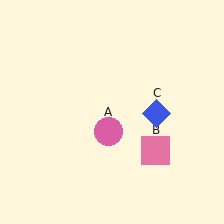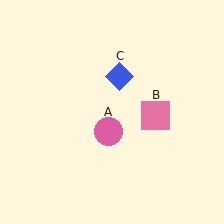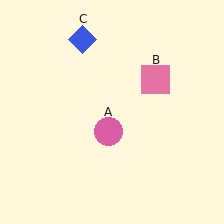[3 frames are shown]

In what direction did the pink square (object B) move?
The pink square (object B) moved up.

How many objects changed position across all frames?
2 objects changed position: pink square (object B), blue diamond (object C).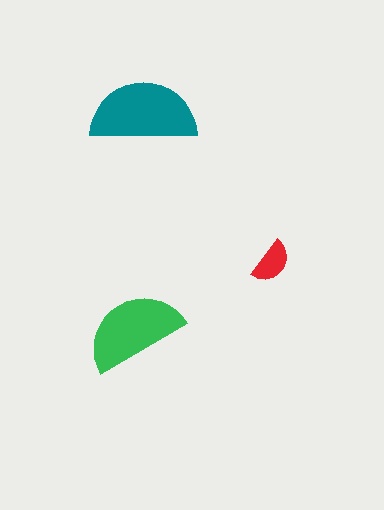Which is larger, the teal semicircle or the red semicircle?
The teal one.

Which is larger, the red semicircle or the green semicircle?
The green one.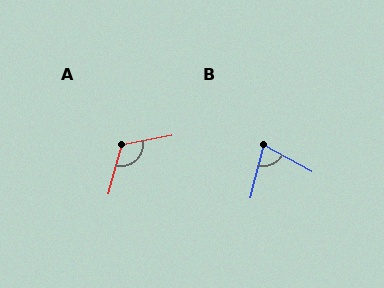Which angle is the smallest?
B, at approximately 76 degrees.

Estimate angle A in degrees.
Approximately 115 degrees.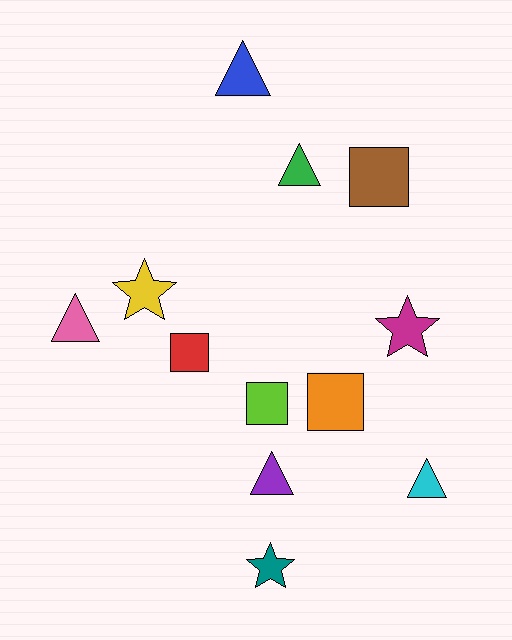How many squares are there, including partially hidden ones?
There are 4 squares.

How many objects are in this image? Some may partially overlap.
There are 12 objects.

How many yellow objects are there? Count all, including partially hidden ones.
There is 1 yellow object.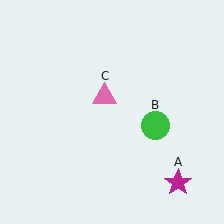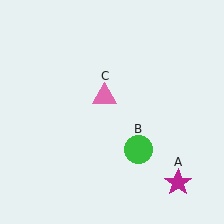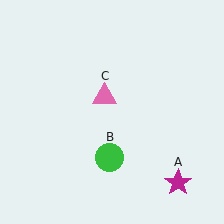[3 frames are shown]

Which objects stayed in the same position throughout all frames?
Magenta star (object A) and pink triangle (object C) remained stationary.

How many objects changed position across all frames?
1 object changed position: green circle (object B).